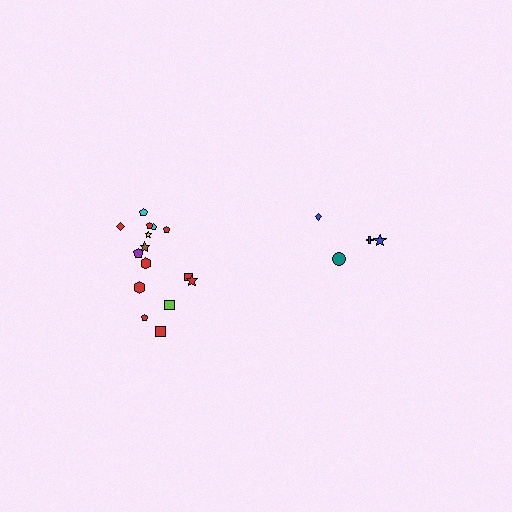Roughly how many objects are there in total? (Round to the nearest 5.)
Roughly 20 objects in total.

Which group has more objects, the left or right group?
The left group.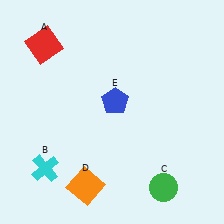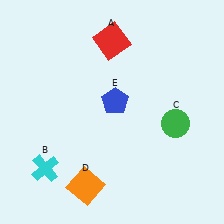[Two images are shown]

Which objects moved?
The objects that moved are: the red square (A), the green circle (C).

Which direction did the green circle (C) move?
The green circle (C) moved up.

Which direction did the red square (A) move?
The red square (A) moved right.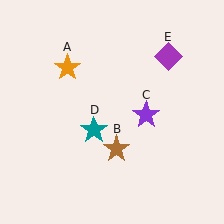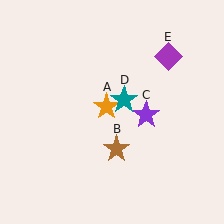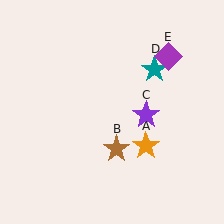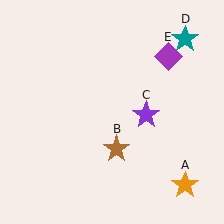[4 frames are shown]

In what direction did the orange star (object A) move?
The orange star (object A) moved down and to the right.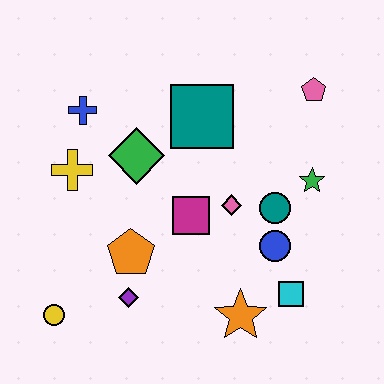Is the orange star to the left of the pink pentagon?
Yes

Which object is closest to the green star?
The teal circle is closest to the green star.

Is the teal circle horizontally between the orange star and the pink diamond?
No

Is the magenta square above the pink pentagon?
No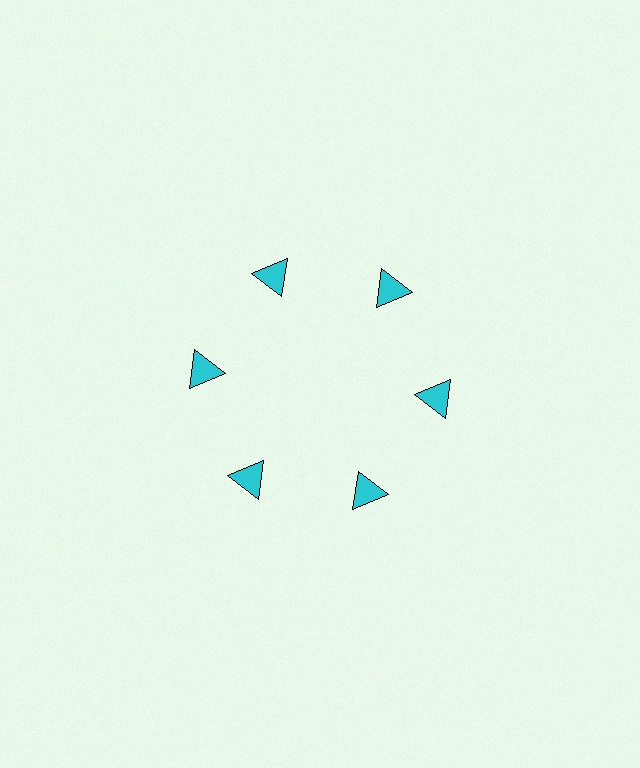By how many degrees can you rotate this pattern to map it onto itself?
The pattern maps onto itself every 60 degrees of rotation.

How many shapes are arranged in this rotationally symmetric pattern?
There are 6 shapes, arranged in 6 groups of 1.